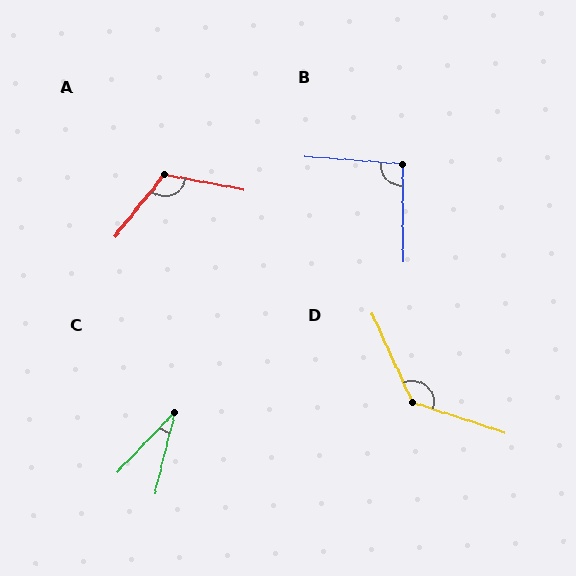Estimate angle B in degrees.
Approximately 95 degrees.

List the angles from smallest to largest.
C (30°), B (95°), A (117°), D (132°).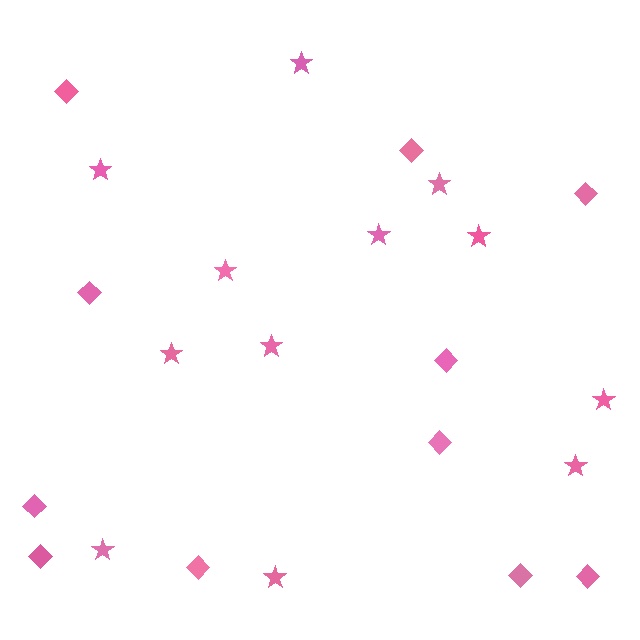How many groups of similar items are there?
There are 2 groups: one group of stars (12) and one group of diamonds (11).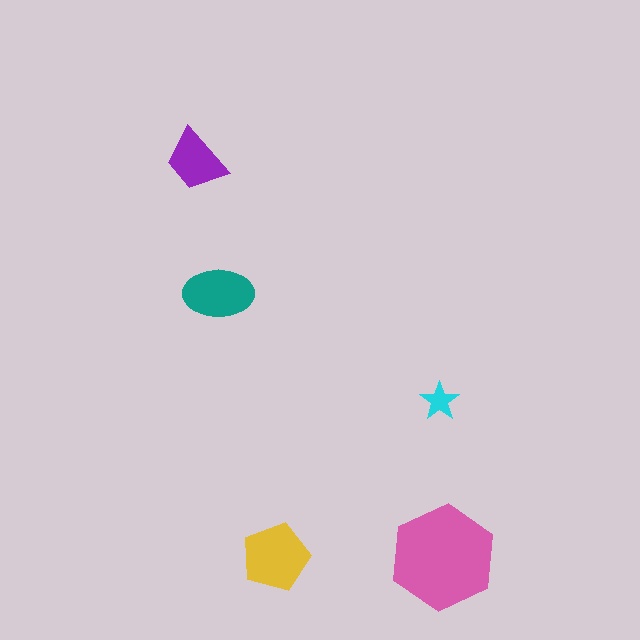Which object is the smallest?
The cyan star.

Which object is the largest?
The pink hexagon.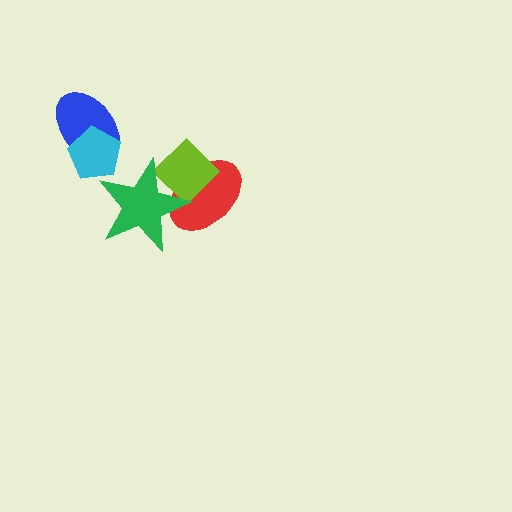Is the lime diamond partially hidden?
Yes, it is partially covered by another shape.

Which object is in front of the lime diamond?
The green star is in front of the lime diamond.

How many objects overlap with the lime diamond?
2 objects overlap with the lime diamond.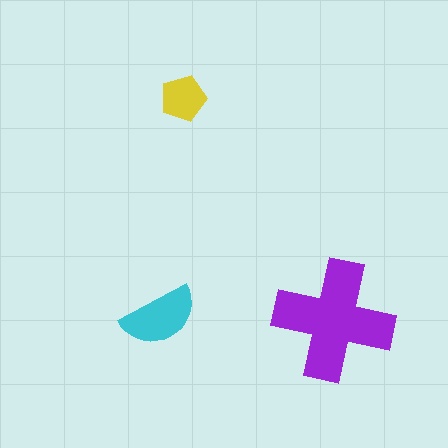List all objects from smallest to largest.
The yellow pentagon, the cyan semicircle, the purple cross.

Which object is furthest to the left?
The cyan semicircle is leftmost.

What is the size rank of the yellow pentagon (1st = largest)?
3rd.